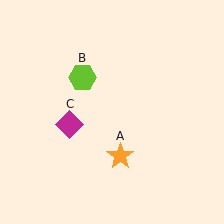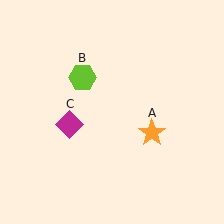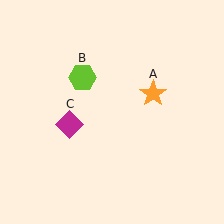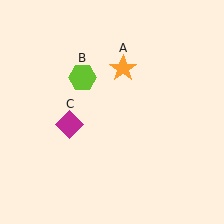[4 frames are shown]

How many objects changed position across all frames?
1 object changed position: orange star (object A).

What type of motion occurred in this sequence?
The orange star (object A) rotated counterclockwise around the center of the scene.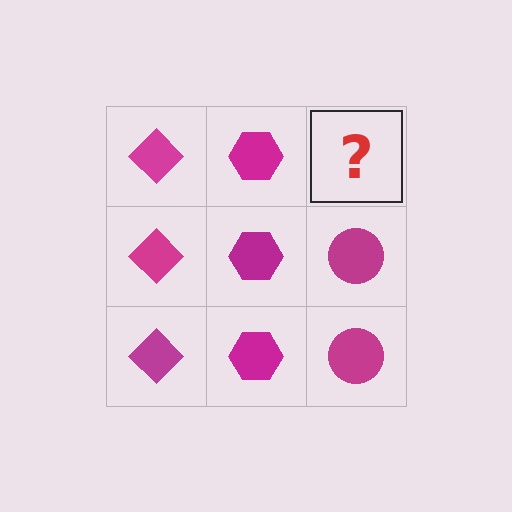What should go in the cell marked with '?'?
The missing cell should contain a magenta circle.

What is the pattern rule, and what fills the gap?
The rule is that each column has a consistent shape. The gap should be filled with a magenta circle.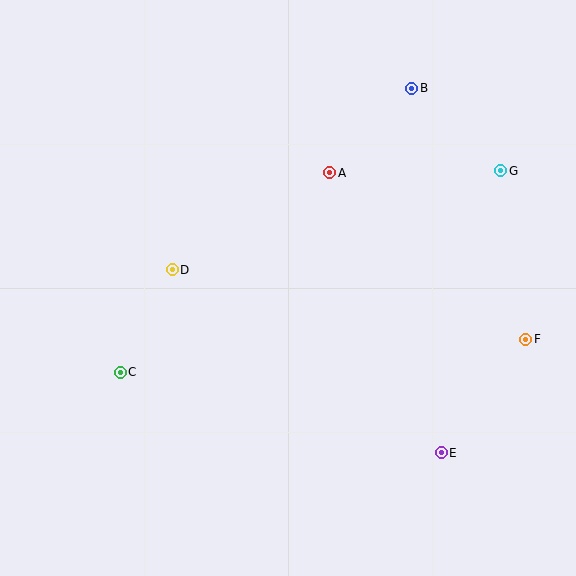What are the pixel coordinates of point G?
Point G is at (501, 171).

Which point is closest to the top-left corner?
Point D is closest to the top-left corner.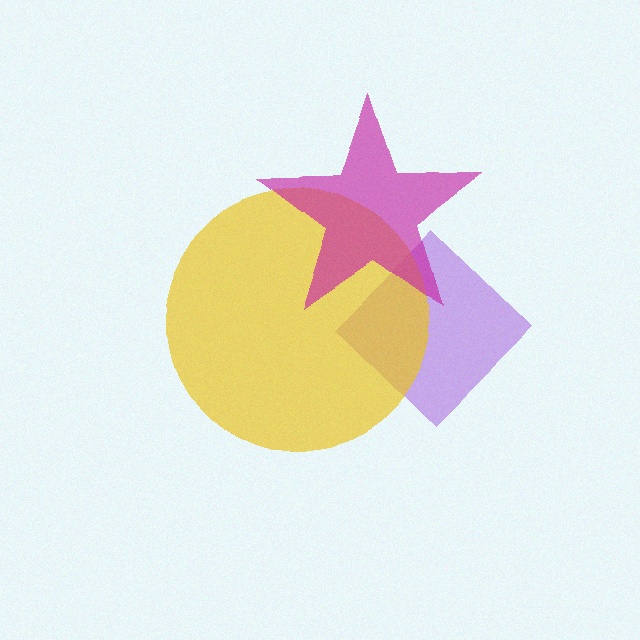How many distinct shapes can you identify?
There are 3 distinct shapes: a purple diamond, a yellow circle, a magenta star.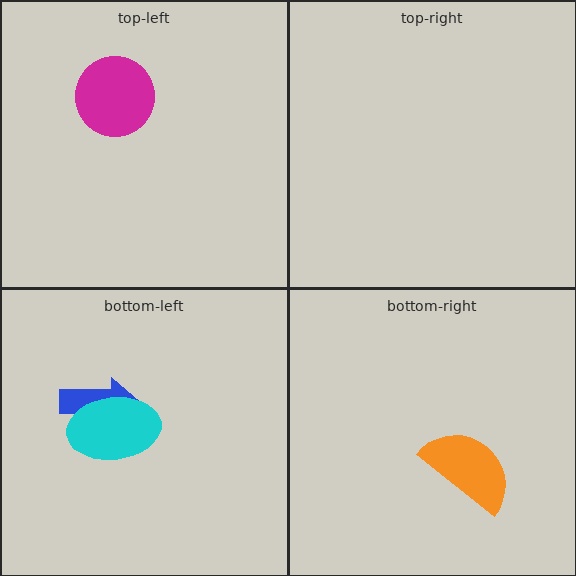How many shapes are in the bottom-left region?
2.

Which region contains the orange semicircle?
The bottom-right region.